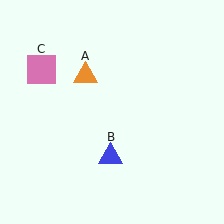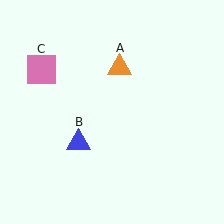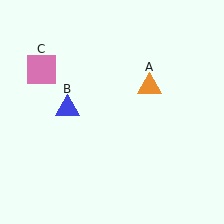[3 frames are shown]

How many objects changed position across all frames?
2 objects changed position: orange triangle (object A), blue triangle (object B).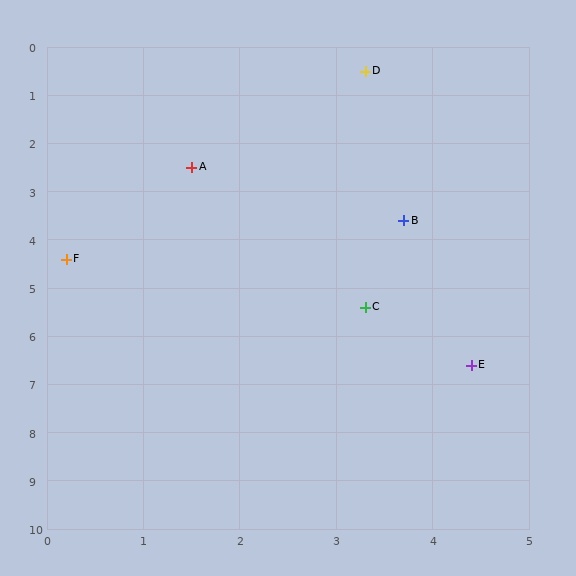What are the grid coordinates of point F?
Point F is at approximately (0.2, 4.4).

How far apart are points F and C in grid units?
Points F and C are about 3.3 grid units apart.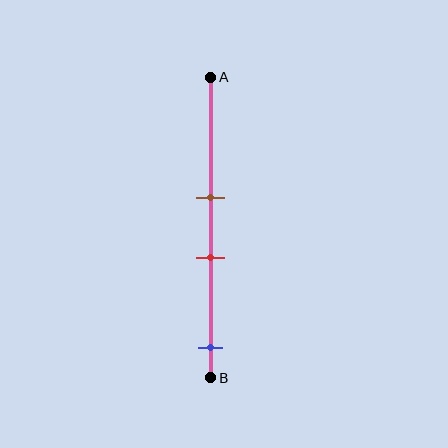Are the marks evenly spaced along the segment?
No, the marks are not evenly spaced.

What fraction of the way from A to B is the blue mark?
The blue mark is approximately 90% (0.9) of the way from A to B.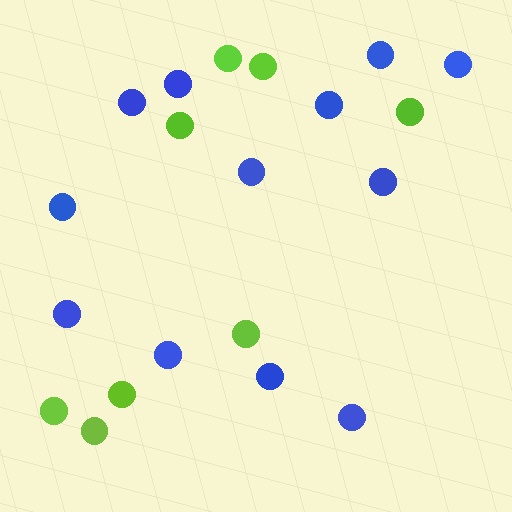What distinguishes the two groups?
There are 2 groups: one group of blue circles (12) and one group of lime circles (8).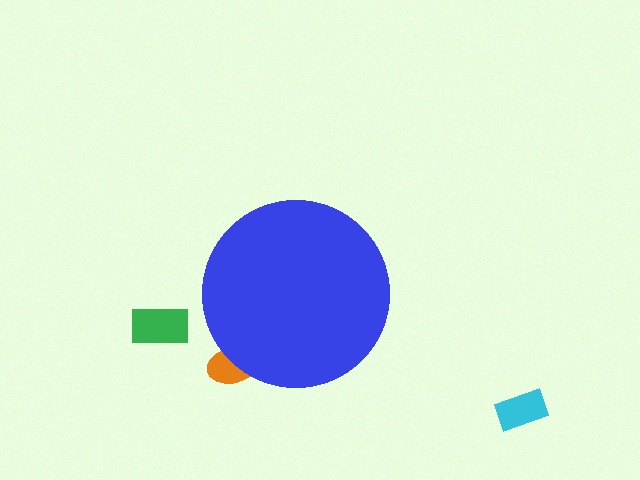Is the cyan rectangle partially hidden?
No, the cyan rectangle is fully visible.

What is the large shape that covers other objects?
A blue circle.